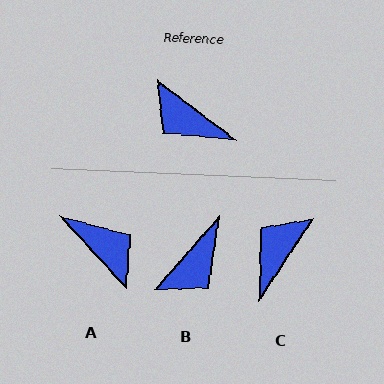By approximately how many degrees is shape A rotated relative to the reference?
Approximately 170 degrees counter-clockwise.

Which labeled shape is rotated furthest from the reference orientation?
A, about 170 degrees away.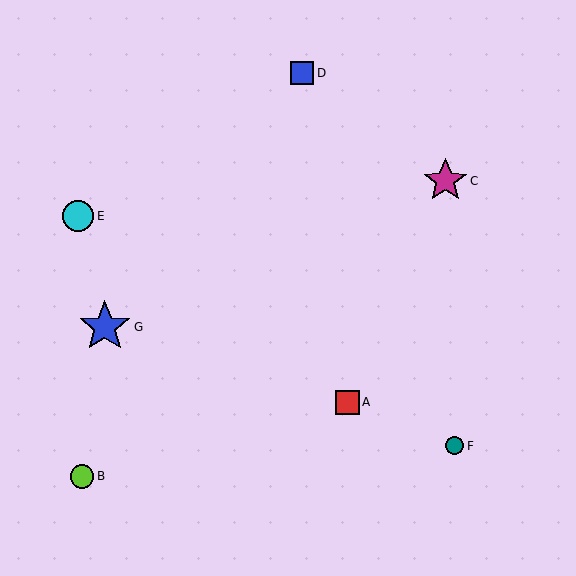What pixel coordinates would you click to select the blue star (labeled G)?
Click at (105, 327) to select the blue star G.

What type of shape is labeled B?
Shape B is a lime circle.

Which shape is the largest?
The blue star (labeled G) is the largest.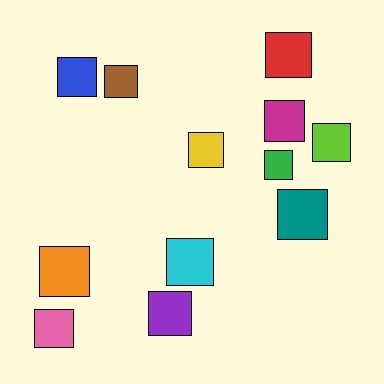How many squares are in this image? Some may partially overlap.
There are 12 squares.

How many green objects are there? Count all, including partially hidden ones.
There is 1 green object.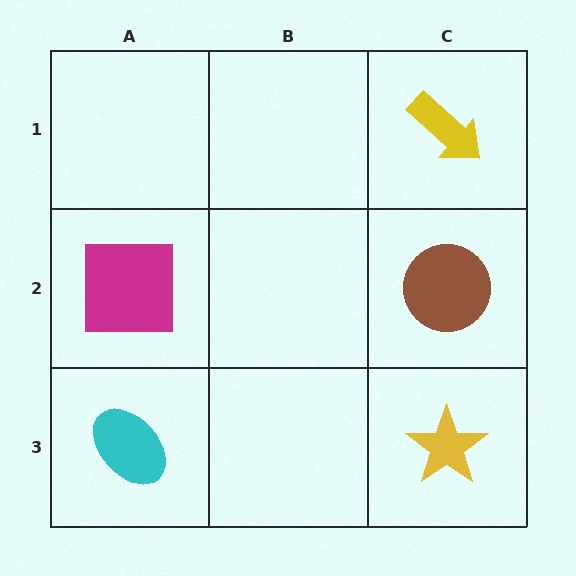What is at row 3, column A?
A cyan ellipse.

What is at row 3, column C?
A yellow star.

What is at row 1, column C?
A yellow arrow.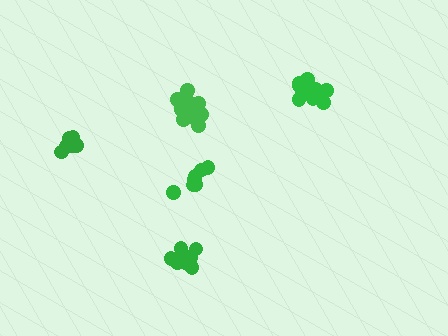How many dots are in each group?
Group 1: 13 dots, Group 2: 7 dots, Group 3: 8 dots, Group 4: 13 dots, Group 5: 9 dots (50 total).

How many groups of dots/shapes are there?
There are 5 groups.